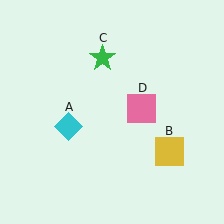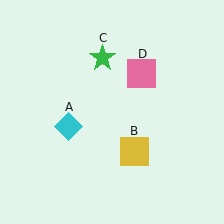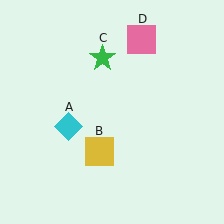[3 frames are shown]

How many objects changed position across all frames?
2 objects changed position: yellow square (object B), pink square (object D).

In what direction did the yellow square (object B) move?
The yellow square (object B) moved left.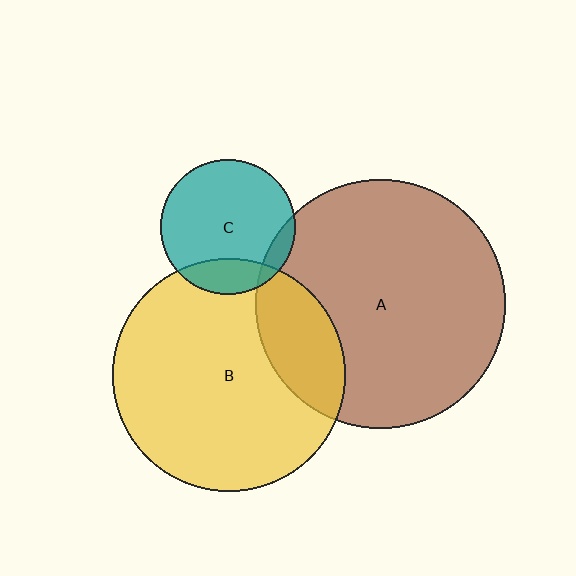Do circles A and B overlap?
Yes.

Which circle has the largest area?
Circle A (brown).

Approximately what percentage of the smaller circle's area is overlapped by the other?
Approximately 20%.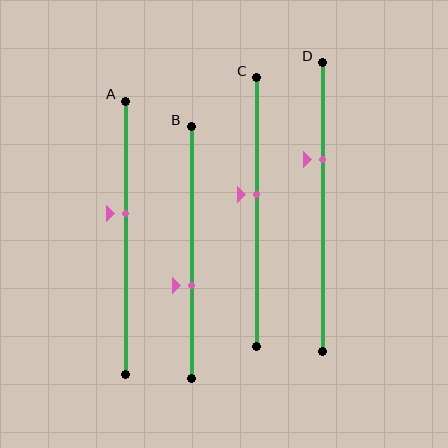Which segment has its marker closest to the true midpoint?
Segment C has its marker closest to the true midpoint.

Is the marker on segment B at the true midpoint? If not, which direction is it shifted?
No, the marker on segment B is shifted downward by about 13% of the segment length.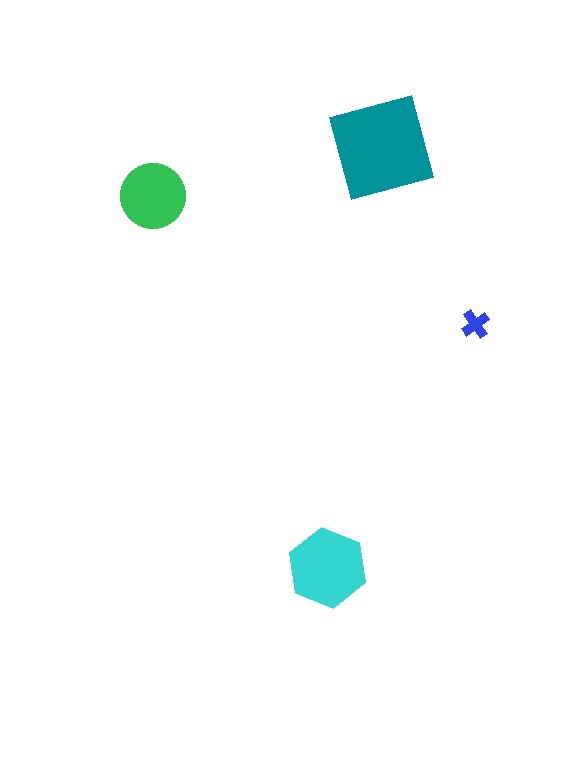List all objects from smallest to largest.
The blue cross, the green circle, the cyan hexagon, the teal square.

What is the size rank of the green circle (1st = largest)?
3rd.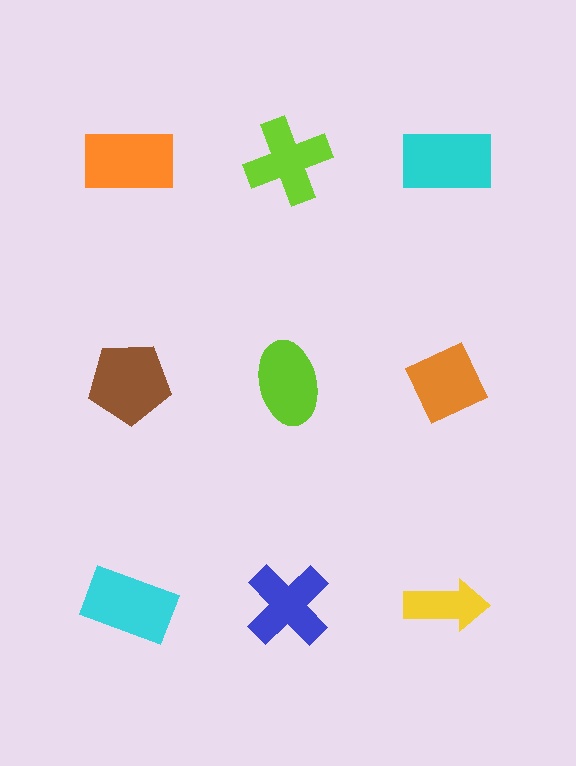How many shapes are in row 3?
3 shapes.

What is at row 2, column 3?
An orange diamond.